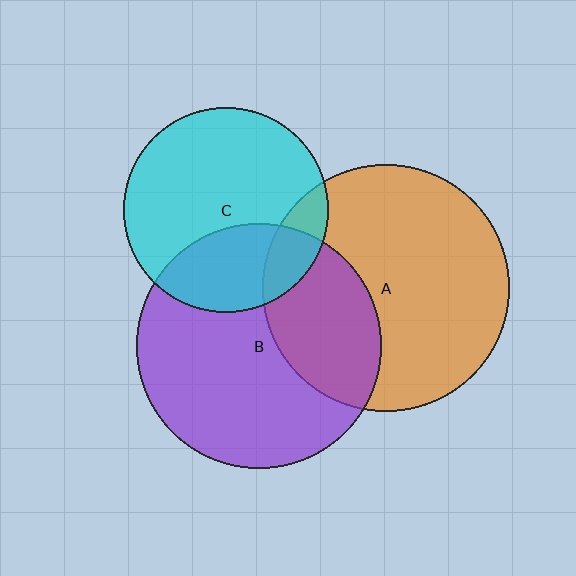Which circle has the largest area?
Circle A (orange).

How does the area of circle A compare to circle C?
Approximately 1.5 times.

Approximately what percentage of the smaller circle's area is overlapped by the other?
Approximately 30%.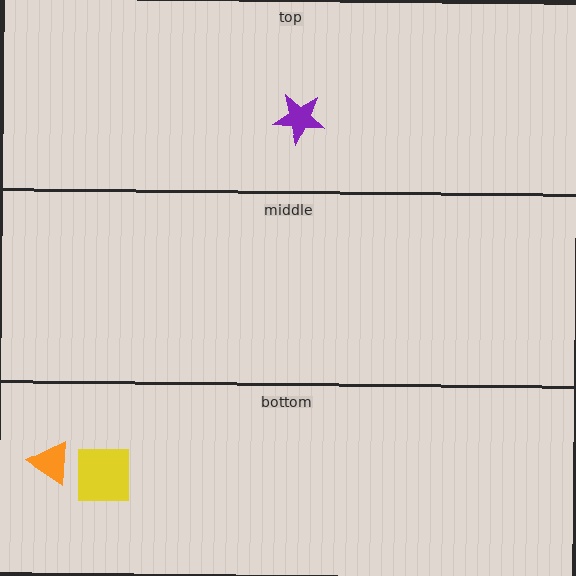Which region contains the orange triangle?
The bottom region.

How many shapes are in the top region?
1.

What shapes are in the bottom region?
The orange triangle, the yellow square.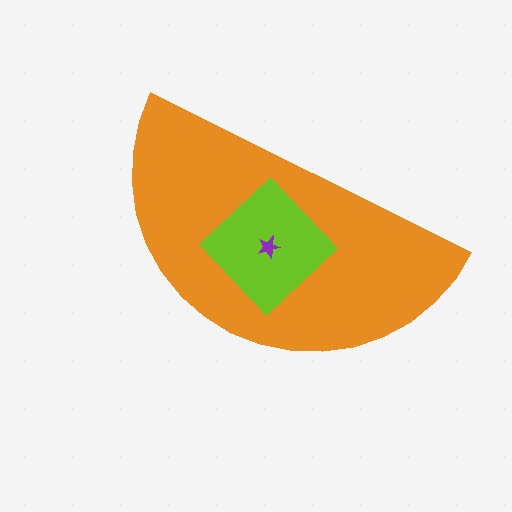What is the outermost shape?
The orange semicircle.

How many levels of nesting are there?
3.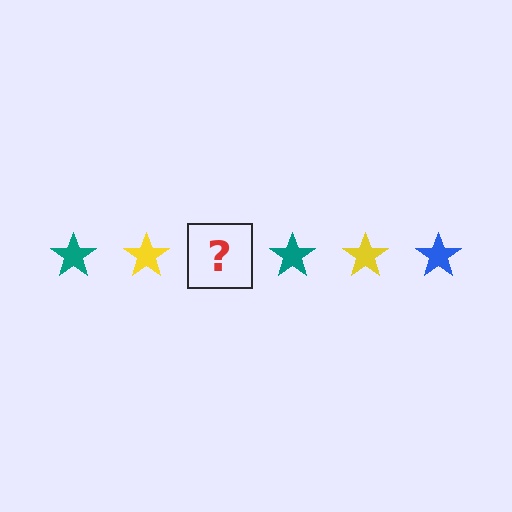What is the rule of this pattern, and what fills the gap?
The rule is that the pattern cycles through teal, yellow, blue stars. The gap should be filled with a blue star.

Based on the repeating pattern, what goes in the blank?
The blank should be a blue star.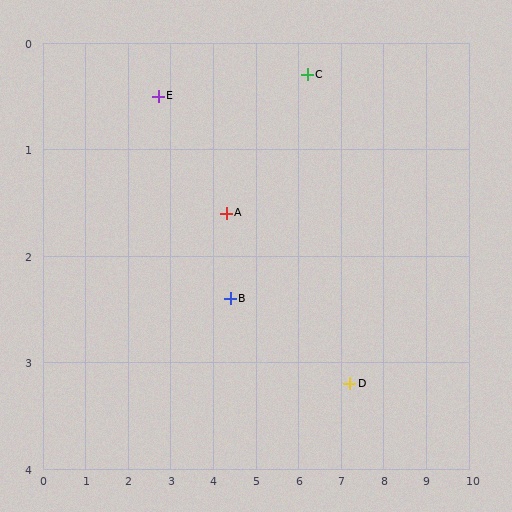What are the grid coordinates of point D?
Point D is at approximately (7.2, 3.2).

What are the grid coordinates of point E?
Point E is at approximately (2.7, 0.5).